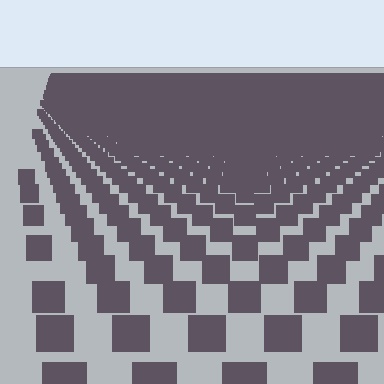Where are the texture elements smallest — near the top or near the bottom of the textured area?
Near the top.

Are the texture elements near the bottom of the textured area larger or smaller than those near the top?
Larger. Near the bottom, elements are closer to the viewer and appear at a bigger on-screen size.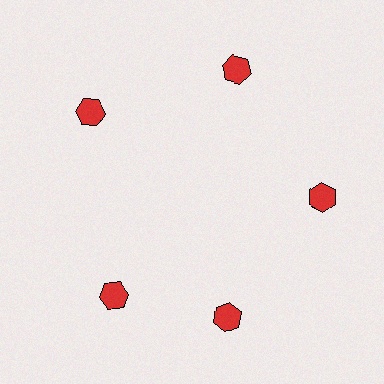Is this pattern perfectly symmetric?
No. The 5 red hexagons are arranged in a ring, but one element near the 8 o'clock position is rotated out of alignment along the ring, breaking the 5-fold rotational symmetry.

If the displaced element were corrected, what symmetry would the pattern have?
It would have 5-fold rotational symmetry — the pattern would map onto itself every 72 degrees.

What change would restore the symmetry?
The symmetry would be restored by rotating it back into even spacing with its neighbors so that all 5 hexagons sit at equal angles and equal distance from the center.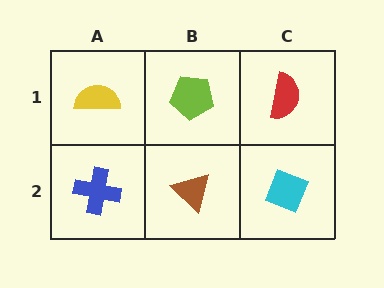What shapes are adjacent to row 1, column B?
A brown triangle (row 2, column B), a yellow semicircle (row 1, column A), a red semicircle (row 1, column C).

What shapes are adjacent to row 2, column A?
A yellow semicircle (row 1, column A), a brown triangle (row 2, column B).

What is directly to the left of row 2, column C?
A brown triangle.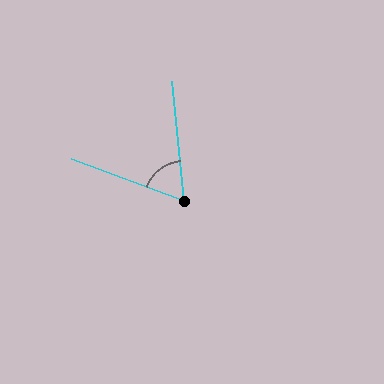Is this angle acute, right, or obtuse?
It is acute.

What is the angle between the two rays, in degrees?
Approximately 63 degrees.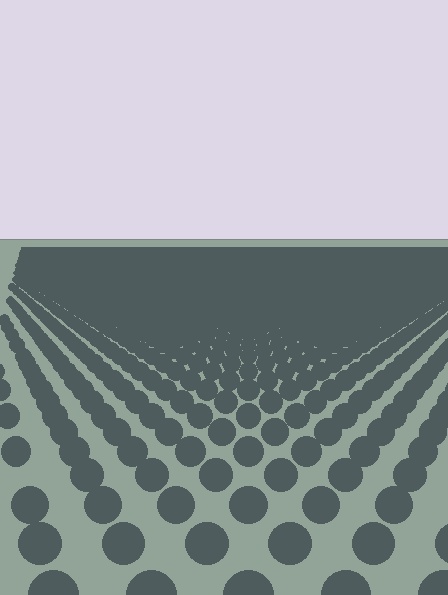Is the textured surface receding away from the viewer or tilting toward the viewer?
The surface is receding away from the viewer. Texture elements get smaller and denser toward the top.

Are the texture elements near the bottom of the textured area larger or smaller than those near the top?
Larger. Near the bottom, elements are closer to the viewer and appear at a bigger on-screen size.